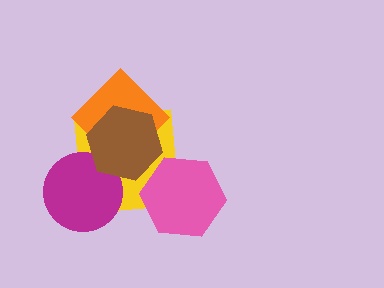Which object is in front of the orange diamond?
The brown hexagon is in front of the orange diamond.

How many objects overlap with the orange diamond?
2 objects overlap with the orange diamond.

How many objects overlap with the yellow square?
4 objects overlap with the yellow square.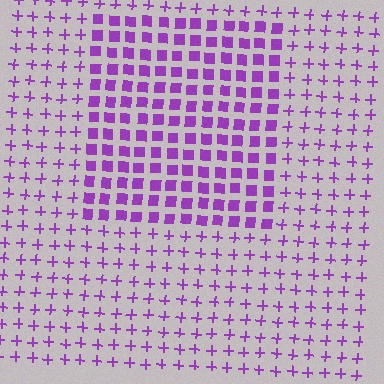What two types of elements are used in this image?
The image uses squares inside the rectangle region and plus signs outside it.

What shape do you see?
I see a rectangle.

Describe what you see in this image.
The image is filled with small purple elements arranged in a uniform grid. A rectangle-shaped region contains squares, while the surrounding area contains plus signs. The boundary is defined purely by the change in element shape.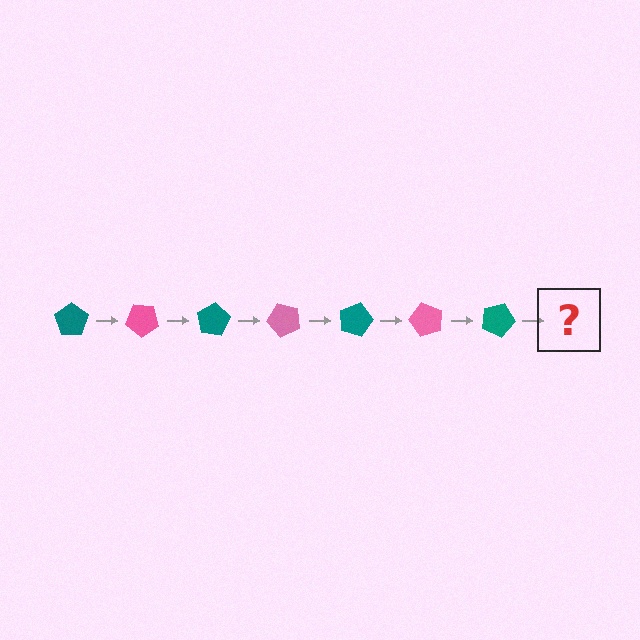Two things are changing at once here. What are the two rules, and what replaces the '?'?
The two rules are that it rotates 40 degrees each step and the color cycles through teal and pink. The '?' should be a pink pentagon, rotated 280 degrees from the start.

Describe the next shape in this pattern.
It should be a pink pentagon, rotated 280 degrees from the start.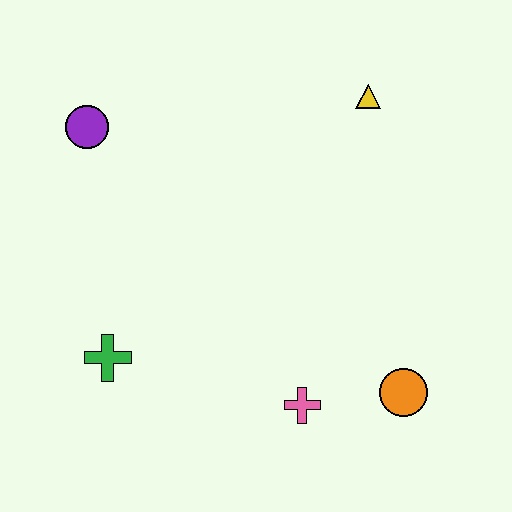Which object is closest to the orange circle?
The pink cross is closest to the orange circle.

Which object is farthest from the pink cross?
The purple circle is farthest from the pink cross.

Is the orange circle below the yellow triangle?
Yes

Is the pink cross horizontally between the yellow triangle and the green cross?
Yes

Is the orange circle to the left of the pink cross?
No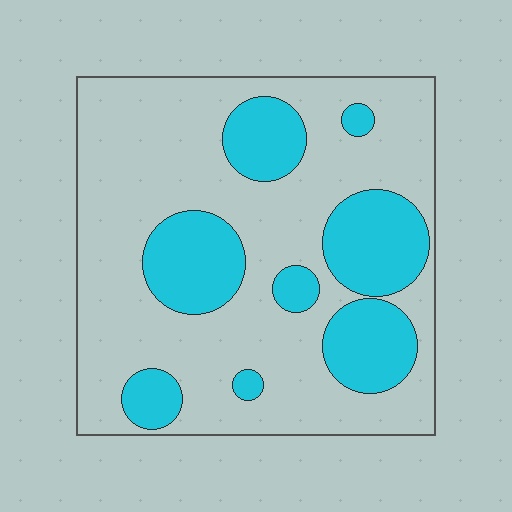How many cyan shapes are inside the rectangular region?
8.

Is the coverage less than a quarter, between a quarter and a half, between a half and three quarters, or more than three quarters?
Between a quarter and a half.